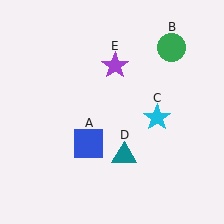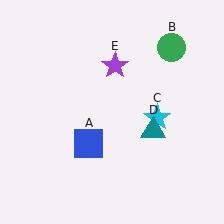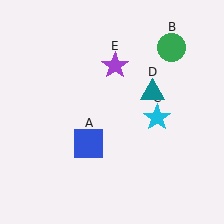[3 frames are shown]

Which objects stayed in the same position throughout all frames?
Blue square (object A) and green circle (object B) and cyan star (object C) and purple star (object E) remained stationary.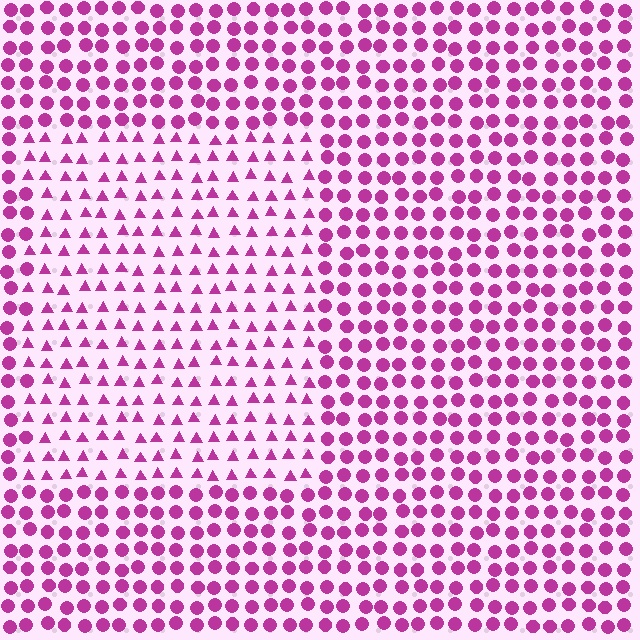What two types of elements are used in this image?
The image uses triangles inside the rectangle region and circles outside it.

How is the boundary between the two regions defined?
The boundary is defined by a change in element shape: triangles inside vs. circles outside. All elements share the same color and spacing.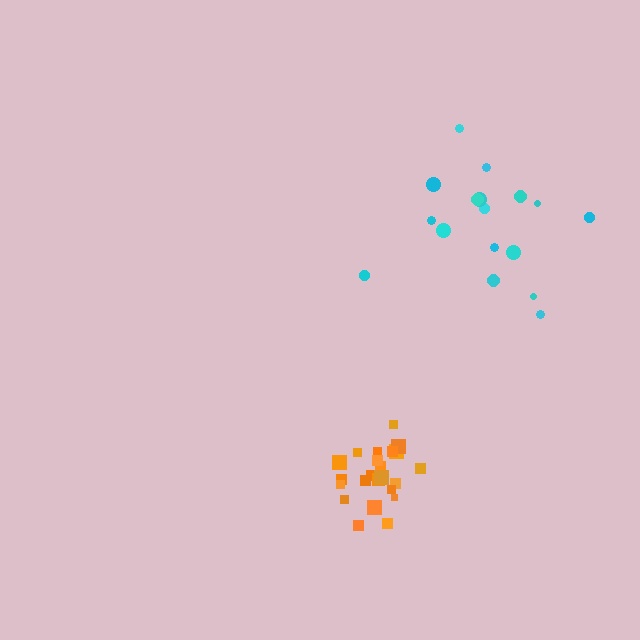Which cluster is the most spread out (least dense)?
Cyan.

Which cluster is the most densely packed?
Orange.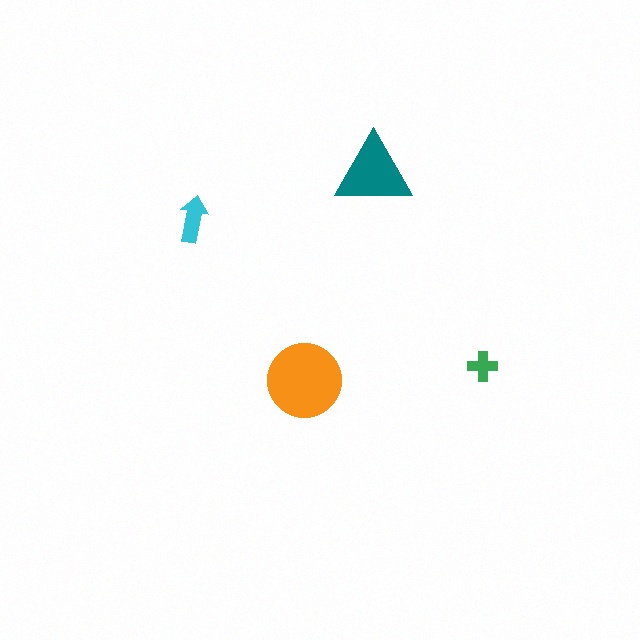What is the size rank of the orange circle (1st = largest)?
1st.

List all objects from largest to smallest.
The orange circle, the teal triangle, the cyan arrow, the green cross.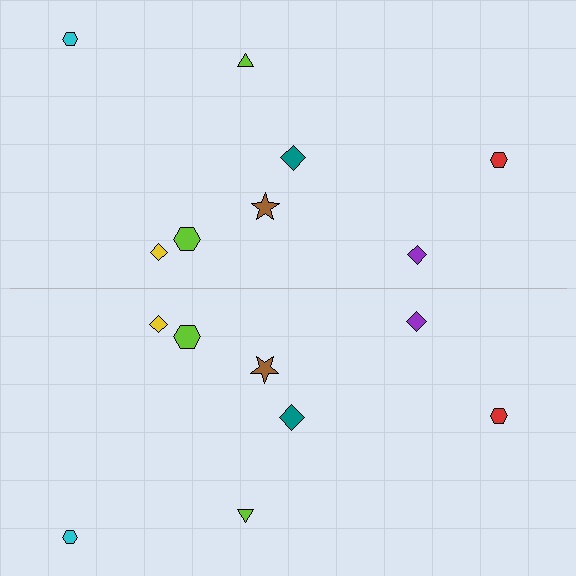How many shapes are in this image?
There are 16 shapes in this image.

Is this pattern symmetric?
Yes, this pattern has bilateral (reflection) symmetry.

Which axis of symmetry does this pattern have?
The pattern has a horizontal axis of symmetry running through the center of the image.